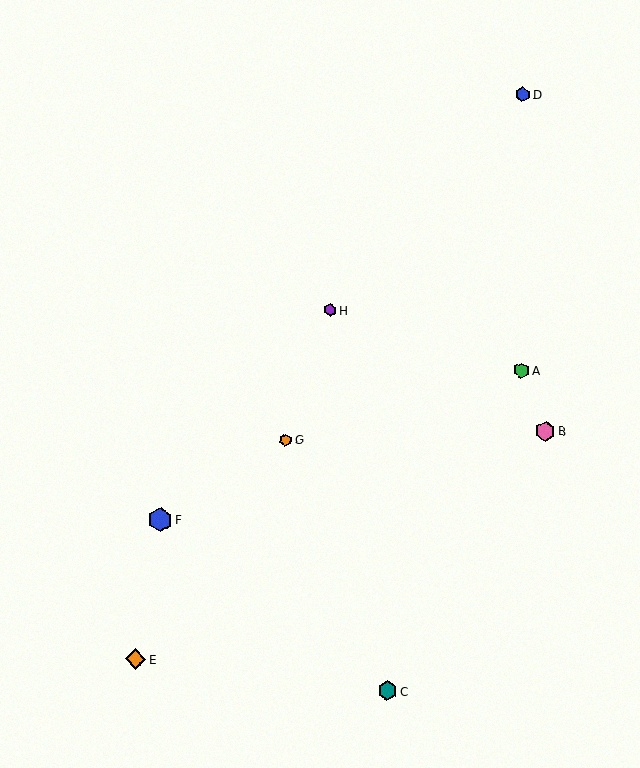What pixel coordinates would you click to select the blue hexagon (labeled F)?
Click at (160, 520) to select the blue hexagon F.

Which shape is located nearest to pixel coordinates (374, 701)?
The teal hexagon (labeled C) at (387, 691) is nearest to that location.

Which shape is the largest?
The blue hexagon (labeled F) is the largest.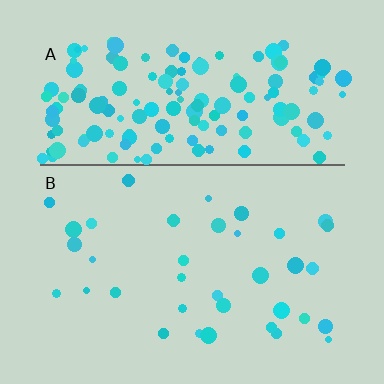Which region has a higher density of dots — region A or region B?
A (the top).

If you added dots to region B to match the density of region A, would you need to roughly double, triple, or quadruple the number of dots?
Approximately quadruple.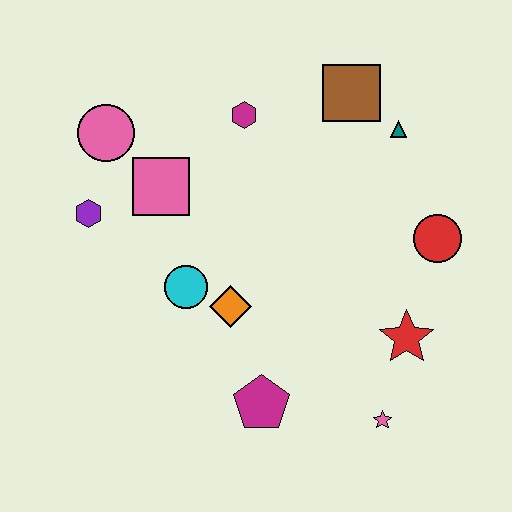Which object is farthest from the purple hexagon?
The pink star is farthest from the purple hexagon.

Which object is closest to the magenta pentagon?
The orange diamond is closest to the magenta pentagon.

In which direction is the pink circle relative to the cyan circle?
The pink circle is above the cyan circle.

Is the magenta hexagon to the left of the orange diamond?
No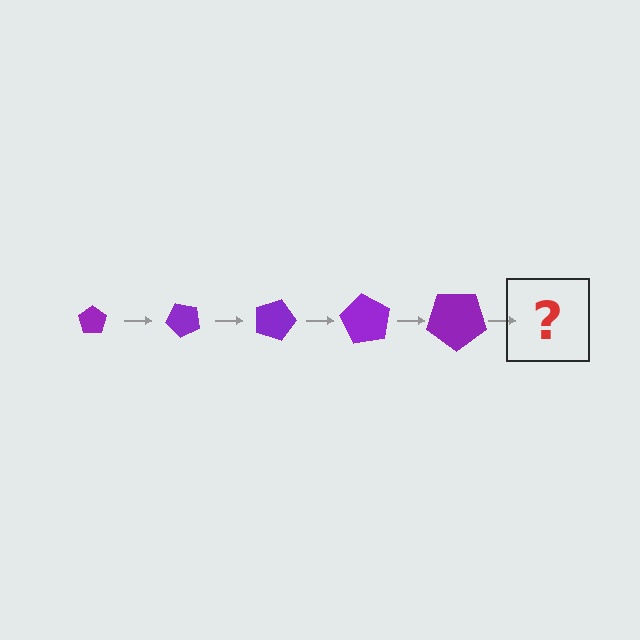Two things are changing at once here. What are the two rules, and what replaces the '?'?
The two rules are that the pentagon grows larger each step and it rotates 45 degrees each step. The '?' should be a pentagon, larger than the previous one and rotated 225 degrees from the start.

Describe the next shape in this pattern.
It should be a pentagon, larger than the previous one and rotated 225 degrees from the start.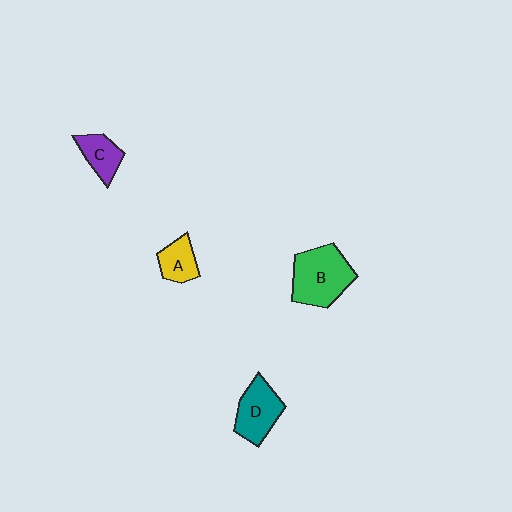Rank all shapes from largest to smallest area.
From largest to smallest: B (green), D (teal), C (purple), A (yellow).